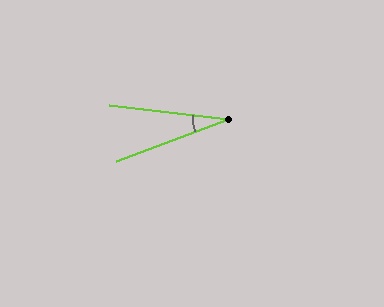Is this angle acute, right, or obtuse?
It is acute.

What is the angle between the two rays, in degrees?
Approximately 27 degrees.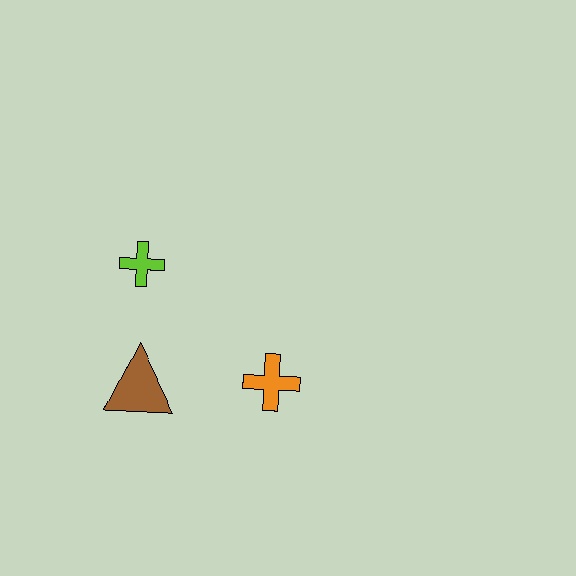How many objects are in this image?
There are 3 objects.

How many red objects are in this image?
There are no red objects.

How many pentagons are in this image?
There are no pentagons.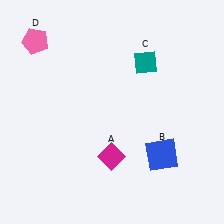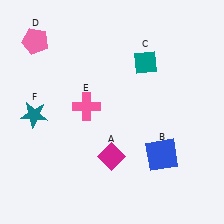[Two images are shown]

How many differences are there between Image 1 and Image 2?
There are 2 differences between the two images.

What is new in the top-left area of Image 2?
A pink cross (E) was added in the top-left area of Image 2.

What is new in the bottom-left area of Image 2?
A teal star (F) was added in the bottom-left area of Image 2.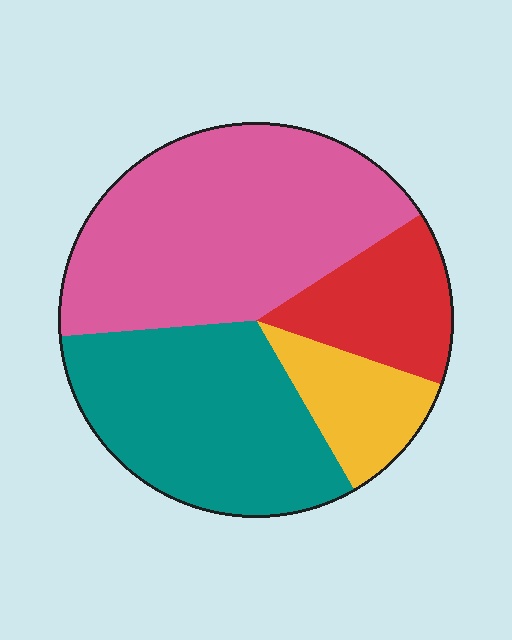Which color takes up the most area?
Pink, at roughly 40%.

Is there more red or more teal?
Teal.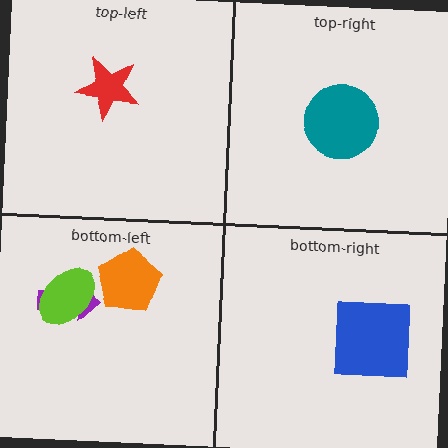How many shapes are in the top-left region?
1.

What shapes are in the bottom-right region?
The blue square.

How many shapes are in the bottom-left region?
3.